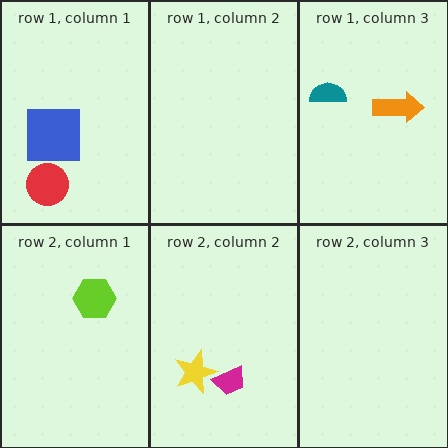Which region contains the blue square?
The row 1, column 1 region.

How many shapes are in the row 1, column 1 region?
2.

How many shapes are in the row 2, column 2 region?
2.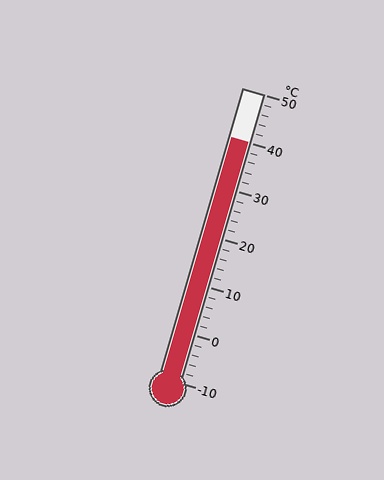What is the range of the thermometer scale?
The thermometer scale ranges from -10°C to 50°C.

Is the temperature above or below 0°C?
The temperature is above 0°C.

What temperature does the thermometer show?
The thermometer shows approximately 40°C.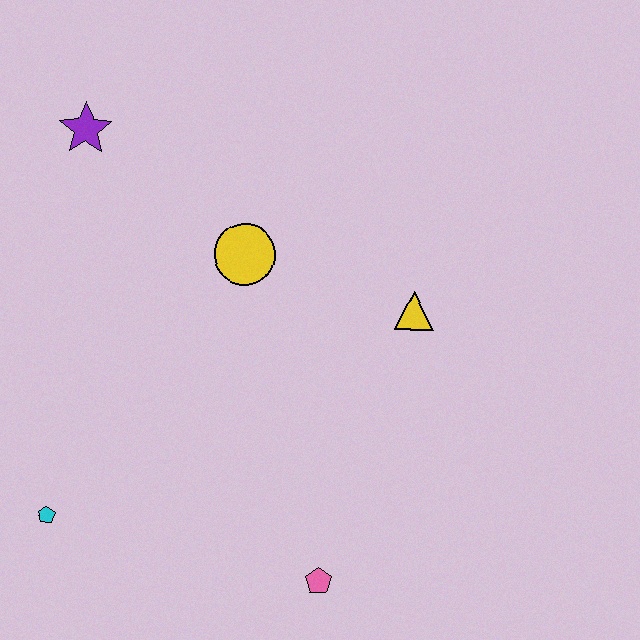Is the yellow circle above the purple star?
No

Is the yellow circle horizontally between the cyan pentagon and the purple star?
No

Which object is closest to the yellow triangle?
The yellow circle is closest to the yellow triangle.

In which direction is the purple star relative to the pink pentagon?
The purple star is above the pink pentagon.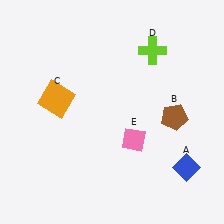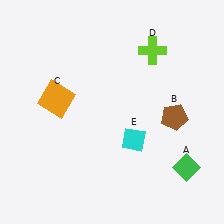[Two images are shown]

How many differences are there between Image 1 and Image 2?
There are 2 differences between the two images.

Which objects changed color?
A changed from blue to green. E changed from pink to cyan.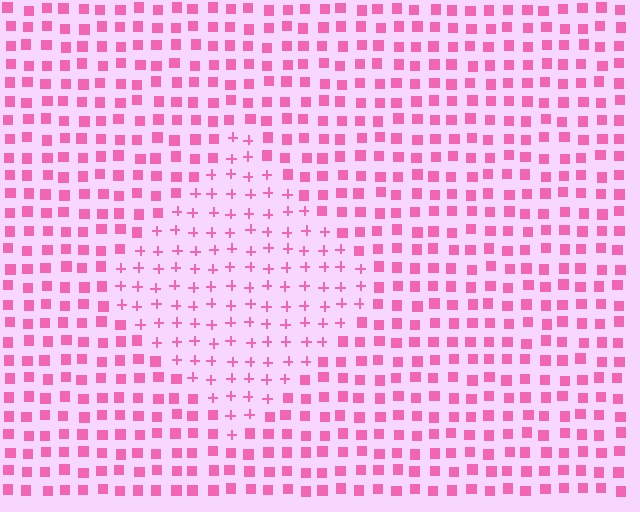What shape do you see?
I see a diamond.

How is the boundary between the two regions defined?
The boundary is defined by a change in element shape: plus signs inside vs. squares outside. All elements share the same color and spacing.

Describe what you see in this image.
The image is filled with small pink elements arranged in a uniform grid. A diamond-shaped region contains plus signs, while the surrounding area contains squares. The boundary is defined purely by the change in element shape.